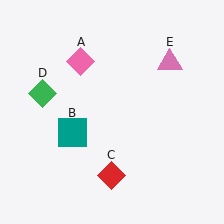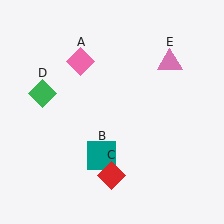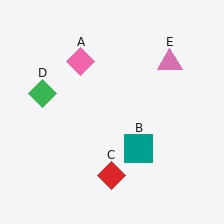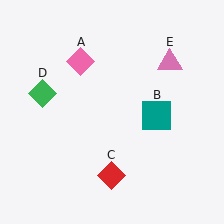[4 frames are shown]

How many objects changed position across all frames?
1 object changed position: teal square (object B).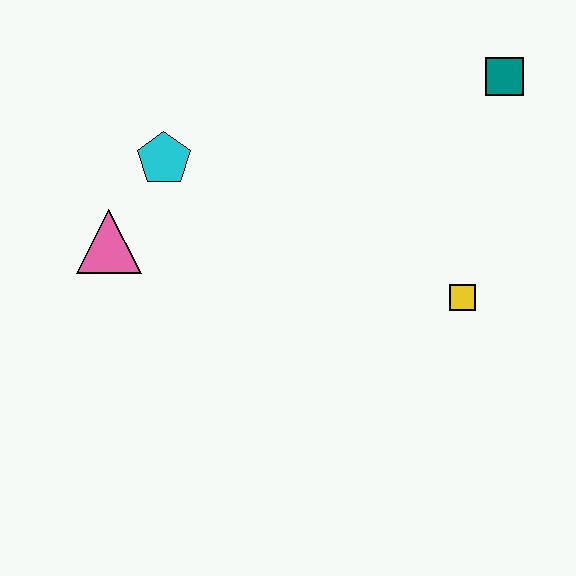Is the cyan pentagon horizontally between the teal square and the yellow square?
No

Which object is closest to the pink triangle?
The cyan pentagon is closest to the pink triangle.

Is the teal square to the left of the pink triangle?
No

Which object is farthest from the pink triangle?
The teal square is farthest from the pink triangle.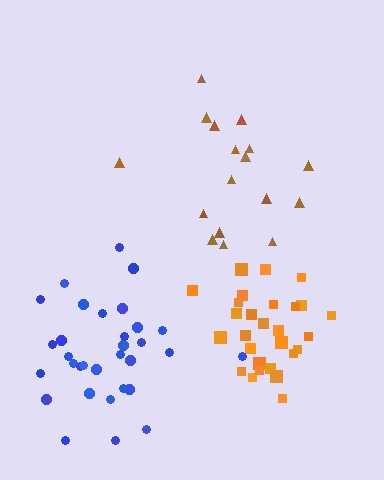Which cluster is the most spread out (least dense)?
Brown.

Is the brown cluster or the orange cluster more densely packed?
Orange.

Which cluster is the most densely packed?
Blue.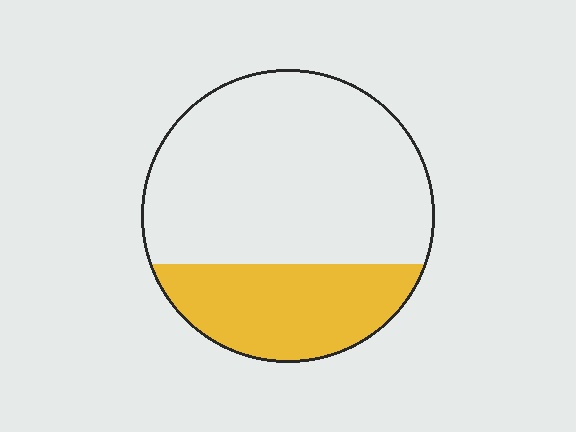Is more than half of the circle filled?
No.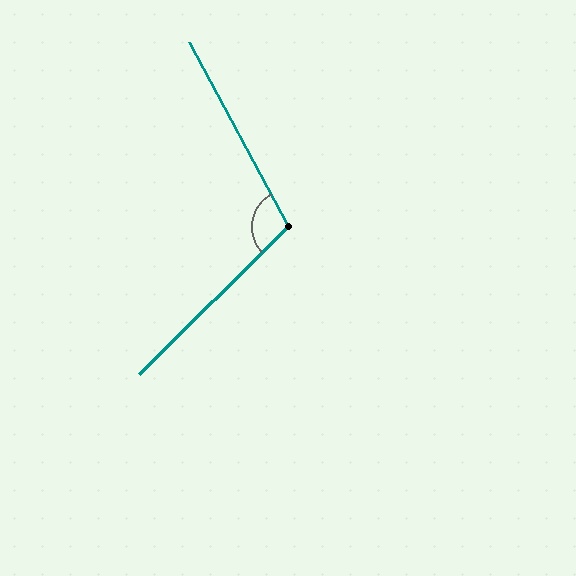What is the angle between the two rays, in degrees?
Approximately 106 degrees.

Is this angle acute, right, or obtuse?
It is obtuse.